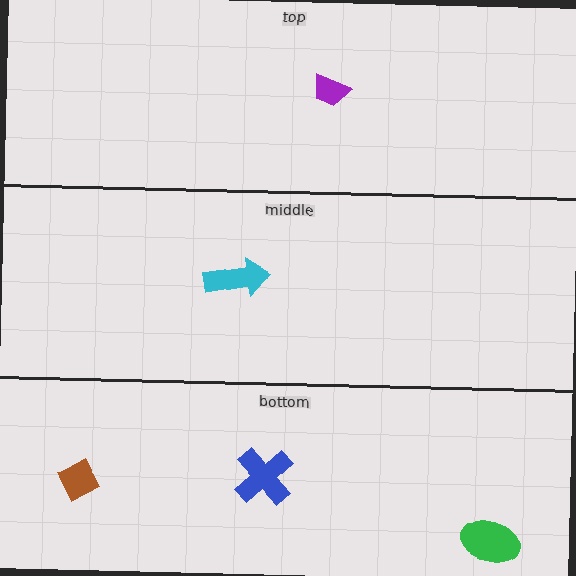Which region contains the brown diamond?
The bottom region.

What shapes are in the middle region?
The cyan arrow.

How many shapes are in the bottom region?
3.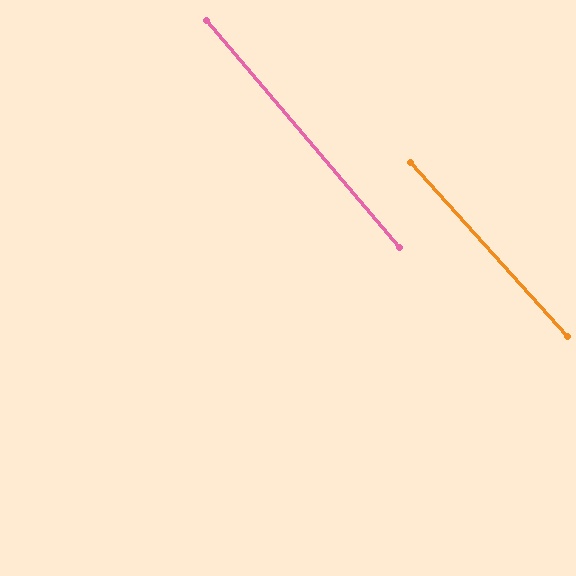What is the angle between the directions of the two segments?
Approximately 2 degrees.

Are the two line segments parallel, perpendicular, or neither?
Parallel — their directions differ by only 1.8°.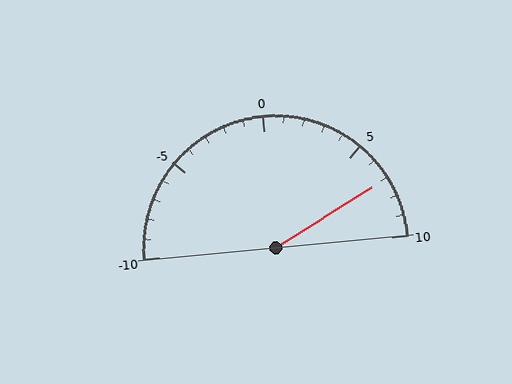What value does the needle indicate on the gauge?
The needle indicates approximately 7.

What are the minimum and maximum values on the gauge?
The gauge ranges from -10 to 10.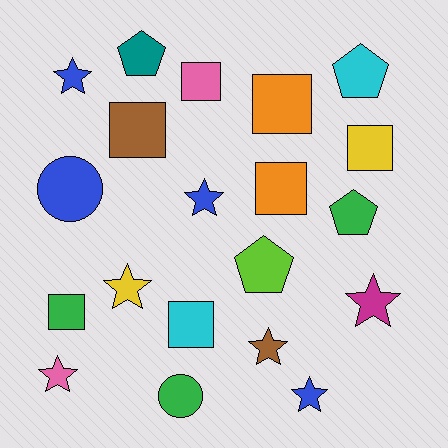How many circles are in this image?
There are 2 circles.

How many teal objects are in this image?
There is 1 teal object.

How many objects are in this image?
There are 20 objects.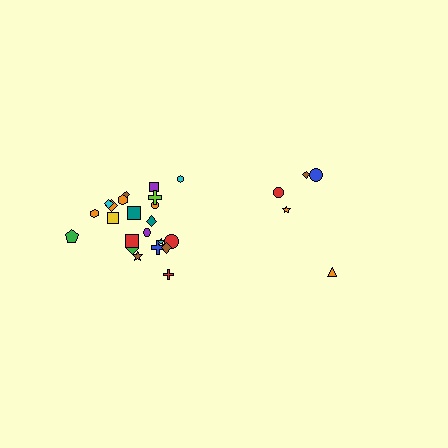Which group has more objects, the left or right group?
The left group.